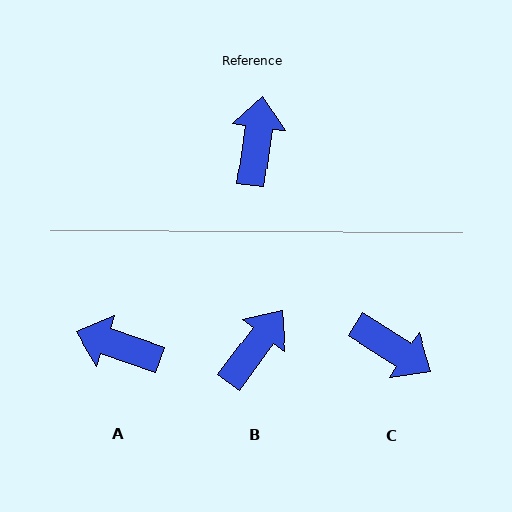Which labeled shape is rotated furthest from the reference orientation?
C, about 115 degrees away.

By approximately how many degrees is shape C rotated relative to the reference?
Approximately 115 degrees clockwise.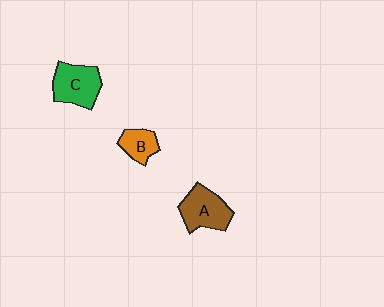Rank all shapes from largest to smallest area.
From largest to smallest: C (green), A (brown), B (orange).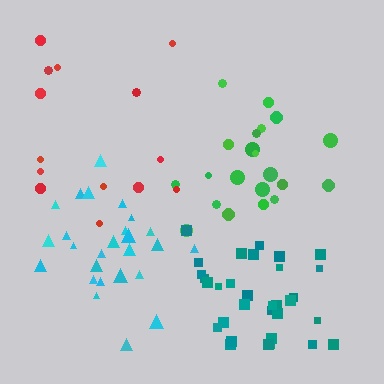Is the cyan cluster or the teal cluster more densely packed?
Teal.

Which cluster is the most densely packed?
Teal.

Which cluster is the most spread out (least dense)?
Red.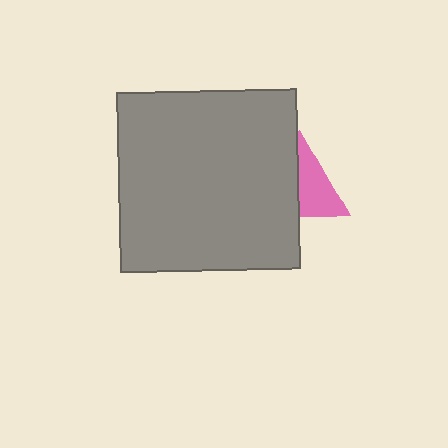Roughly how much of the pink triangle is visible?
About half of it is visible (roughly 53%).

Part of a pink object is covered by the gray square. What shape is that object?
It is a triangle.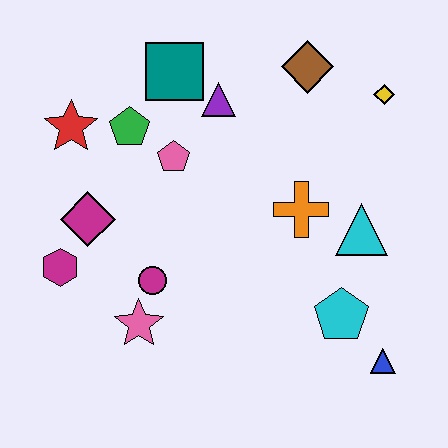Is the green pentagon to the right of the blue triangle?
No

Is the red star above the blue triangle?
Yes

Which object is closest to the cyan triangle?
The orange cross is closest to the cyan triangle.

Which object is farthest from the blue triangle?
The red star is farthest from the blue triangle.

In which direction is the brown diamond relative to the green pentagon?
The brown diamond is to the right of the green pentagon.